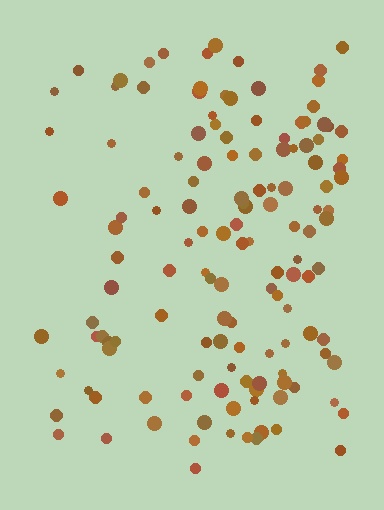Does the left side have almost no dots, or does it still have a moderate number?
Still a moderate number, just noticeably fewer than the right.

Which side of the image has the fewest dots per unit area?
The left.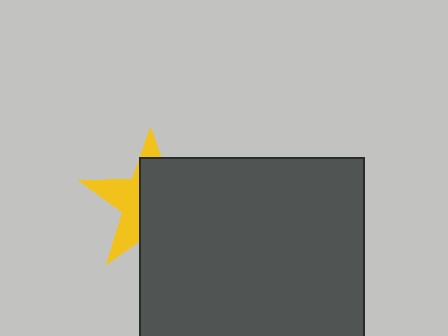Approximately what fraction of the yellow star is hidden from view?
Roughly 61% of the yellow star is hidden behind the dark gray square.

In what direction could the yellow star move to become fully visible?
The yellow star could move left. That would shift it out from behind the dark gray square entirely.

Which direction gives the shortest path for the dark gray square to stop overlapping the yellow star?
Moving right gives the shortest separation.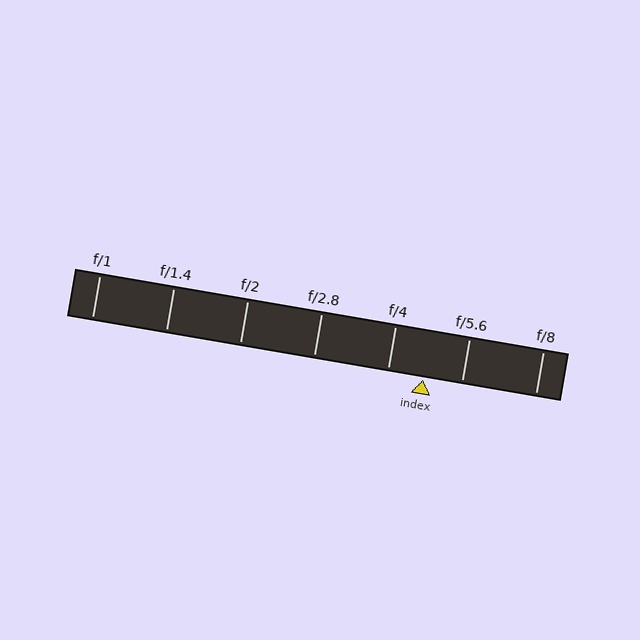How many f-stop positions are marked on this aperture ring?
There are 7 f-stop positions marked.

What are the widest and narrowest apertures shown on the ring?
The widest aperture shown is f/1 and the narrowest is f/8.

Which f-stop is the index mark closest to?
The index mark is closest to f/4.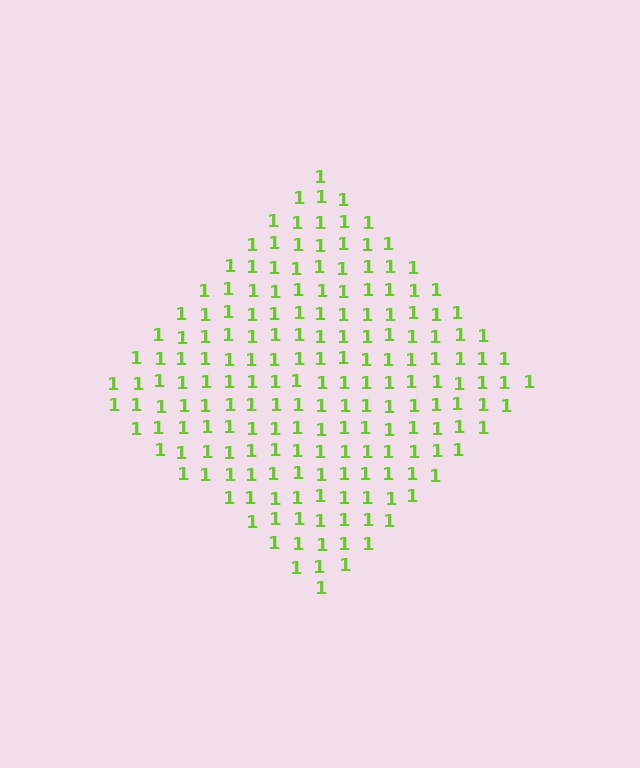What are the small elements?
The small elements are digit 1's.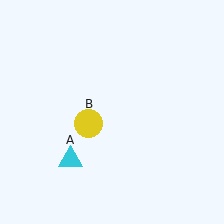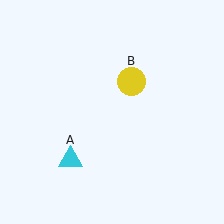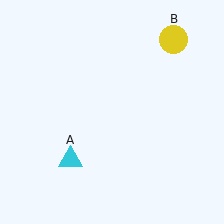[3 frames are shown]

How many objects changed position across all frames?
1 object changed position: yellow circle (object B).